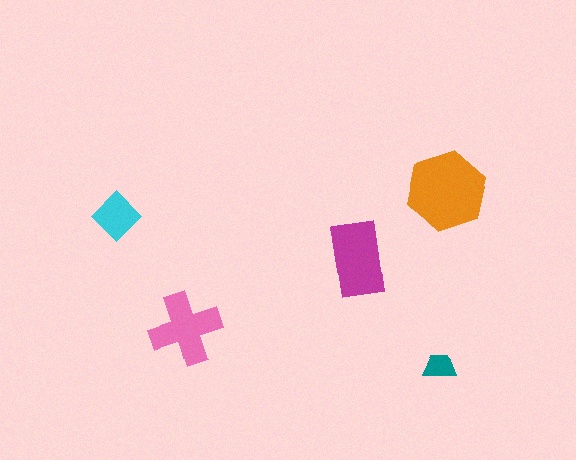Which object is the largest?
The orange hexagon.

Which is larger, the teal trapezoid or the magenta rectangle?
The magenta rectangle.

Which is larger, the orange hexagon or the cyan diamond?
The orange hexagon.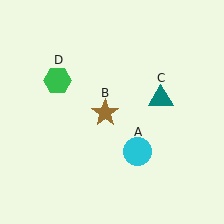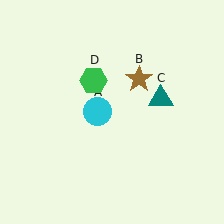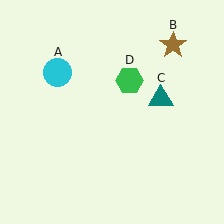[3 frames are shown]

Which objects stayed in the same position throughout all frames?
Teal triangle (object C) remained stationary.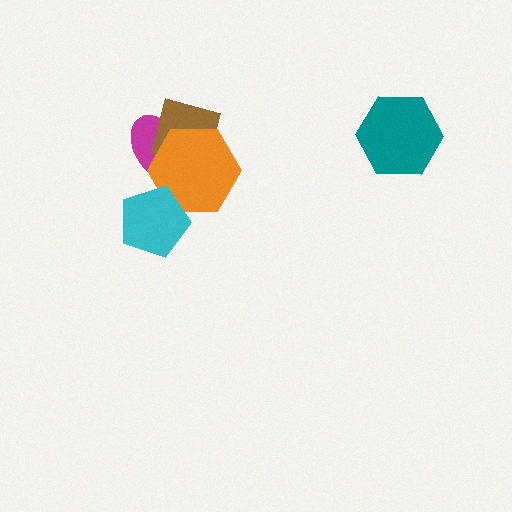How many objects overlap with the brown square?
2 objects overlap with the brown square.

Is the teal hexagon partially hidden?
No, no other shape covers it.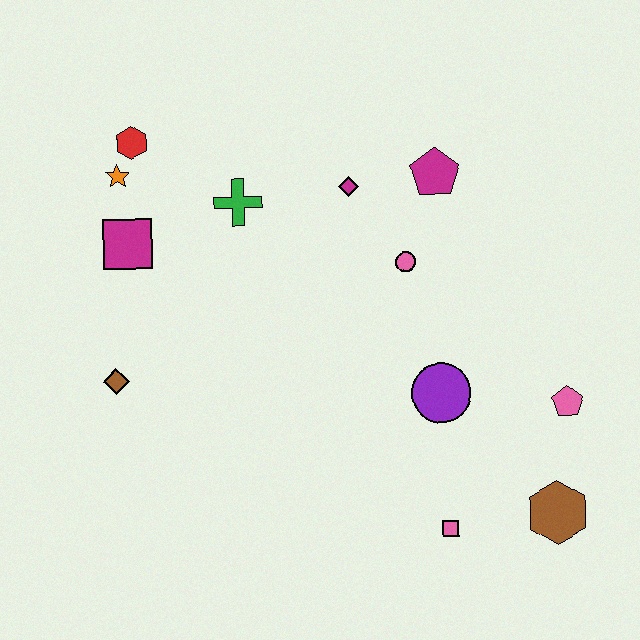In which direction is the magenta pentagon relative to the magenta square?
The magenta pentagon is to the right of the magenta square.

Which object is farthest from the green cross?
The brown hexagon is farthest from the green cross.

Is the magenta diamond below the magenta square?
No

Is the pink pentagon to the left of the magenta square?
No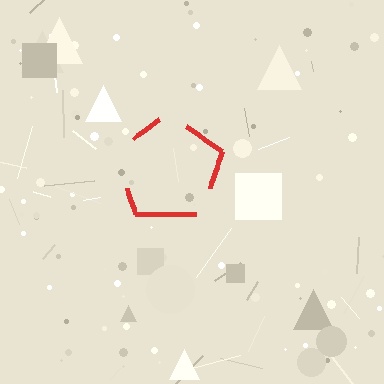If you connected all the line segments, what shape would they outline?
They would outline a pentagon.